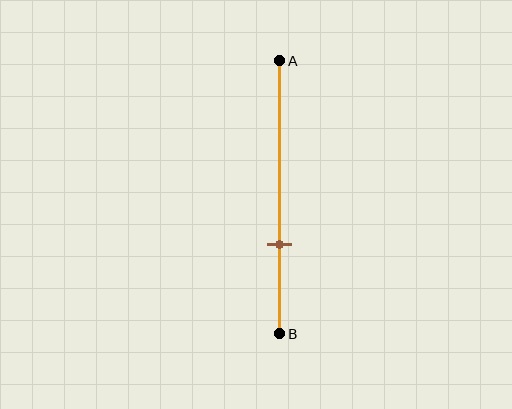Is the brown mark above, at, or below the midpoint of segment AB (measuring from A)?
The brown mark is below the midpoint of segment AB.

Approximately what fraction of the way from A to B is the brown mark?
The brown mark is approximately 65% of the way from A to B.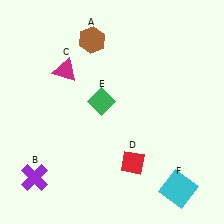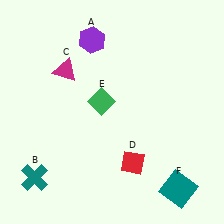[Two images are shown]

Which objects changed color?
A changed from brown to purple. B changed from purple to teal. F changed from cyan to teal.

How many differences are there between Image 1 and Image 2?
There are 3 differences between the two images.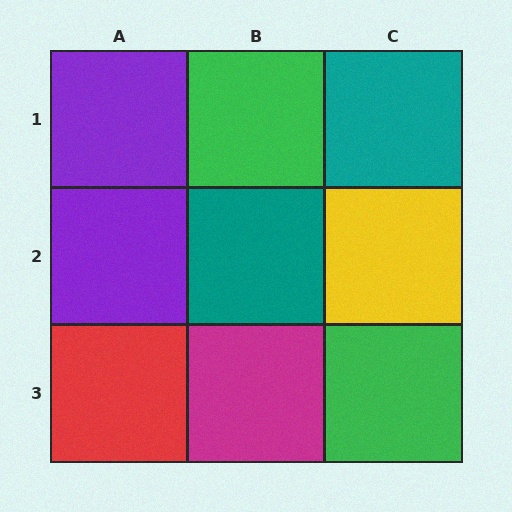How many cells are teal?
2 cells are teal.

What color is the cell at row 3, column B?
Magenta.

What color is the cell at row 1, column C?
Teal.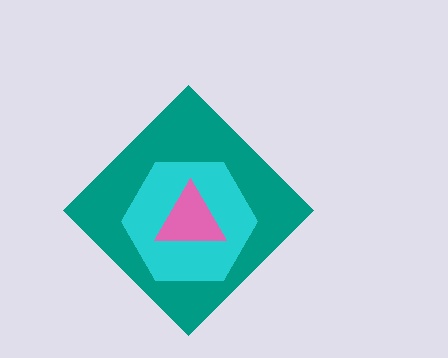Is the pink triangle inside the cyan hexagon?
Yes.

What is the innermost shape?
The pink triangle.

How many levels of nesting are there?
3.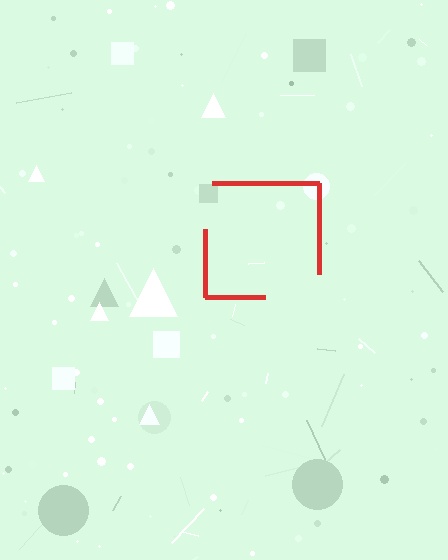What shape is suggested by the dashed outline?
The dashed outline suggests a square.